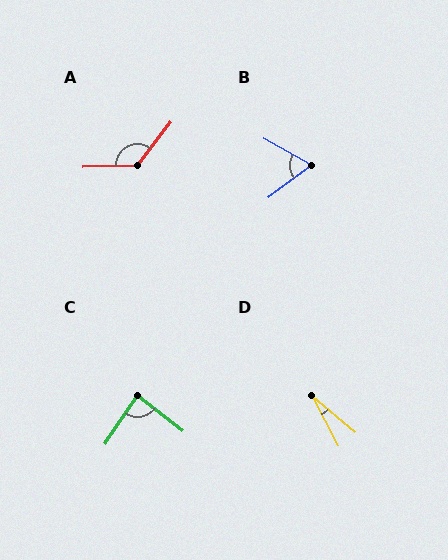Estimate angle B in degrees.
Approximately 66 degrees.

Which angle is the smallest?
D, at approximately 22 degrees.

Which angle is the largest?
A, at approximately 129 degrees.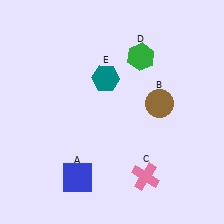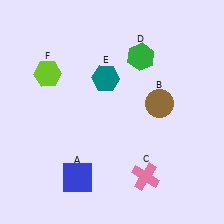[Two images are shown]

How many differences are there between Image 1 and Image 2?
There is 1 difference between the two images.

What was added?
A lime hexagon (F) was added in Image 2.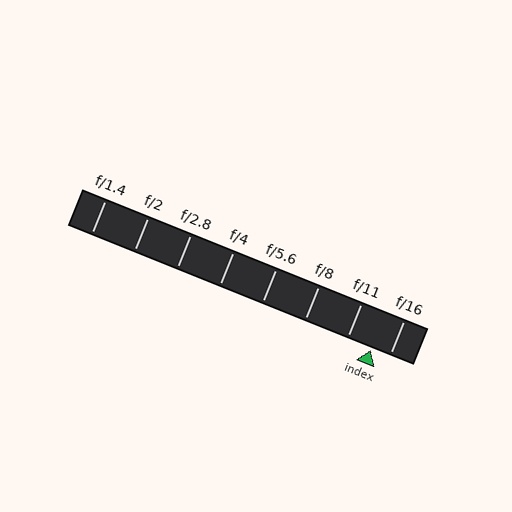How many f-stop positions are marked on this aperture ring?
There are 8 f-stop positions marked.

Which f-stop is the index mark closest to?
The index mark is closest to f/16.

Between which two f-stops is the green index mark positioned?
The index mark is between f/11 and f/16.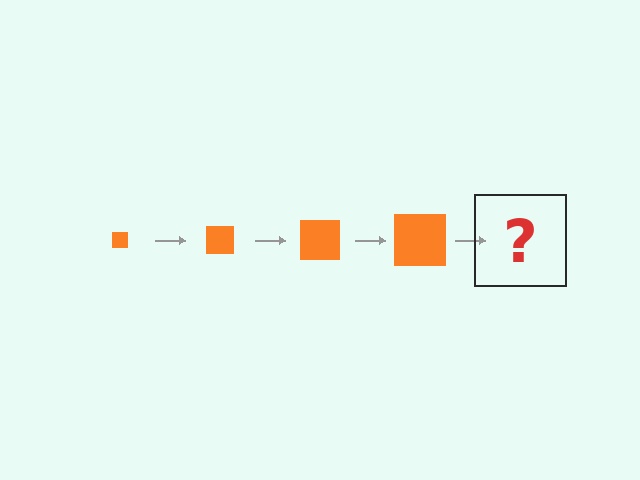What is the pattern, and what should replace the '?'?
The pattern is that the square gets progressively larger each step. The '?' should be an orange square, larger than the previous one.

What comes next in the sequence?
The next element should be an orange square, larger than the previous one.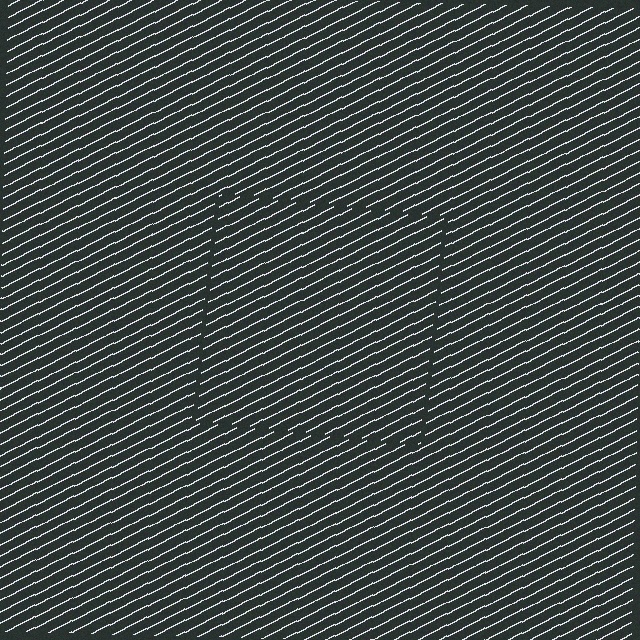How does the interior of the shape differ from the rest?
The interior of the shape contains the same grating, shifted by half a period — the contour is defined by the phase discontinuity where line-ends from the inner and outer gratings abut.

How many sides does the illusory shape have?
4 sides — the line-ends trace a square.